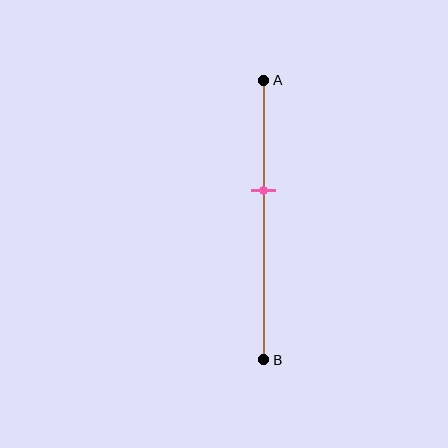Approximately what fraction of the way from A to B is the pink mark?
The pink mark is approximately 40% of the way from A to B.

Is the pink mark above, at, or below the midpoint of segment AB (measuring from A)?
The pink mark is above the midpoint of segment AB.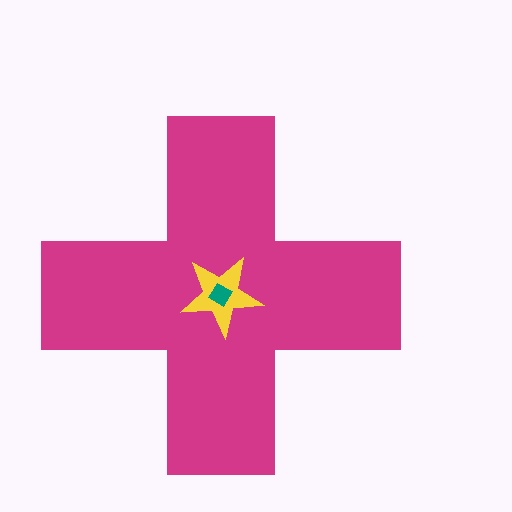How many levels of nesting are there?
3.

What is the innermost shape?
The teal diamond.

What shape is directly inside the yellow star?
The teal diamond.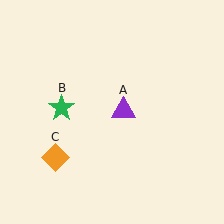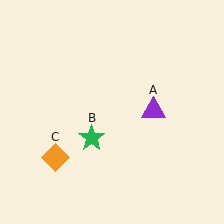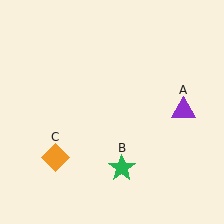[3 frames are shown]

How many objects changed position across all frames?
2 objects changed position: purple triangle (object A), green star (object B).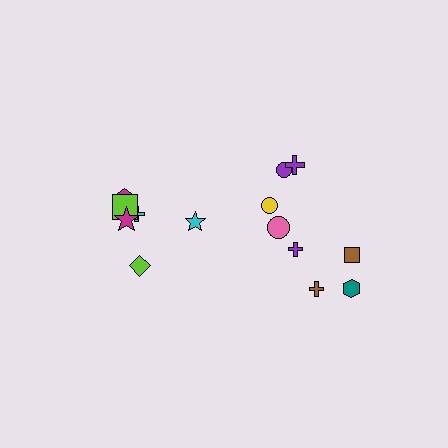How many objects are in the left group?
There are 6 objects.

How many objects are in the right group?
There are 8 objects.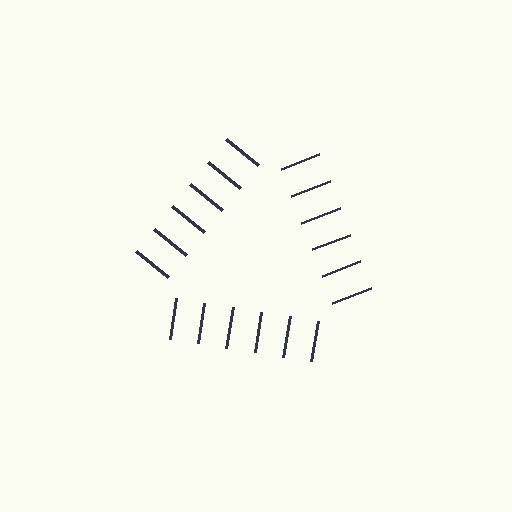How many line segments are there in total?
18 — 6 along each of the 3 edges.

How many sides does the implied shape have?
3 sides — the line-ends trace a triangle.